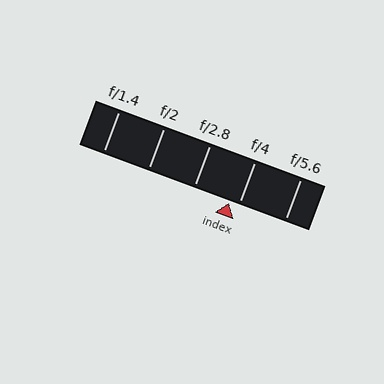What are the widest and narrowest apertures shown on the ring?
The widest aperture shown is f/1.4 and the narrowest is f/5.6.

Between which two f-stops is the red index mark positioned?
The index mark is between f/2.8 and f/4.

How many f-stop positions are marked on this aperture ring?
There are 5 f-stop positions marked.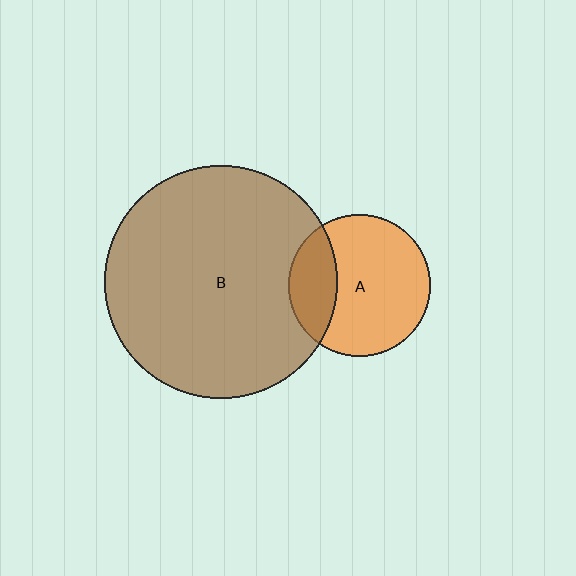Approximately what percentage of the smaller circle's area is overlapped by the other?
Approximately 25%.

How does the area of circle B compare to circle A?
Approximately 2.7 times.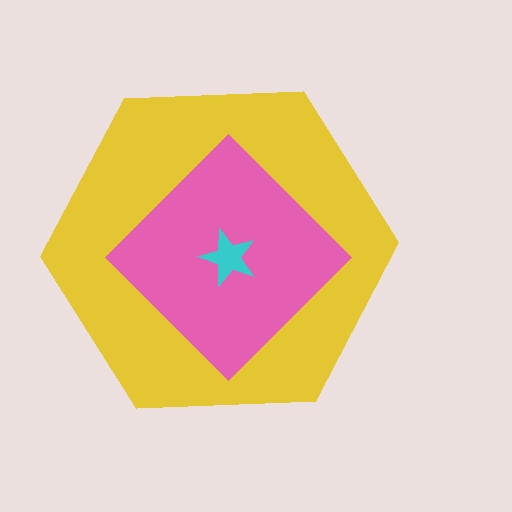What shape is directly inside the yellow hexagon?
The pink diamond.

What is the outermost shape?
The yellow hexagon.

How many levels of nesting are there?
3.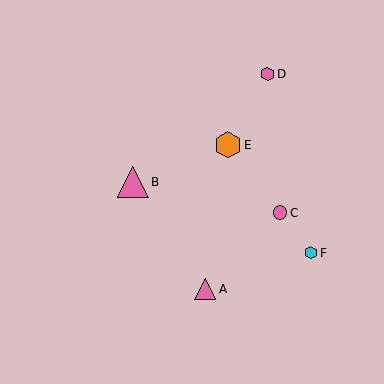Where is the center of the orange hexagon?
The center of the orange hexagon is at (228, 145).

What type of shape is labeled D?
Shape D is a pink hexagon.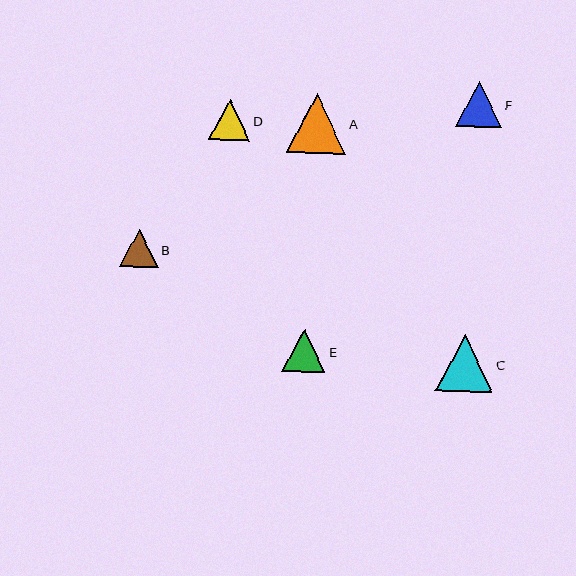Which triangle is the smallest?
Triangle B is the smallest with a size of approximately 39 pixels.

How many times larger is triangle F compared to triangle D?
Triangle F is approximately 1.1 times the size of triangle D.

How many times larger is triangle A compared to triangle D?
Triangle A is approximately 1.4 times the size of triangle D.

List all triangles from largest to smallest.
From largest to smallest: A, C, F, E, D, B.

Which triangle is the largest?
Triangle A is the largest with a size of approximately 59 pixels.